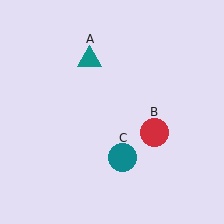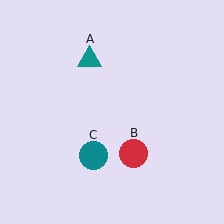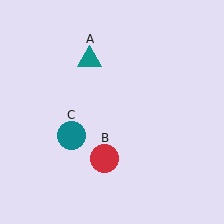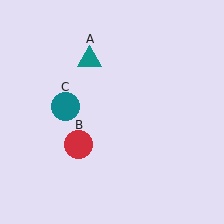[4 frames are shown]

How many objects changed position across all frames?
2 objects changed position: red circle (object B), teal circle (object C).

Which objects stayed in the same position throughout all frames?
Teal triangle (object A) remained stationary.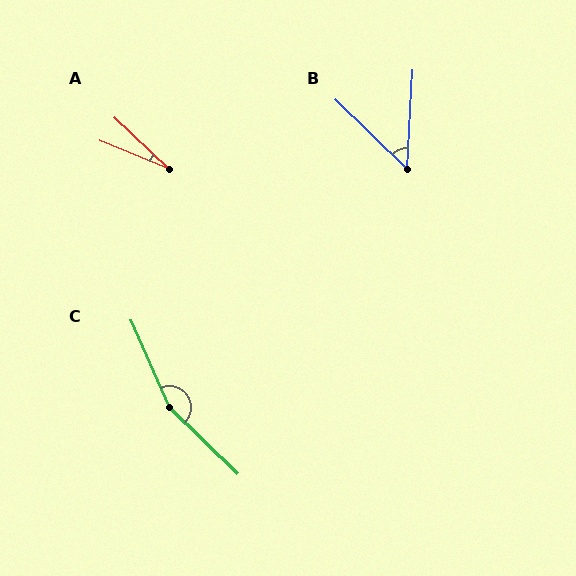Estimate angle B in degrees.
Approximately 49 degrees.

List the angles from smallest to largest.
A (21°), B (49°), C (158°).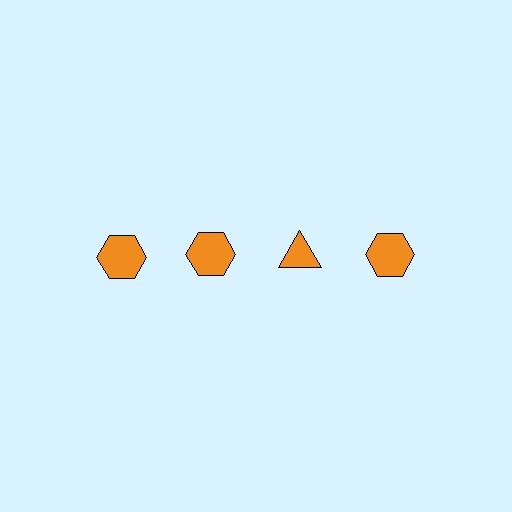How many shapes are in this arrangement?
There are 4 shapes arranged in a grid pattern.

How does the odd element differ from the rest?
It has a different shape: triangle instead of hexagon.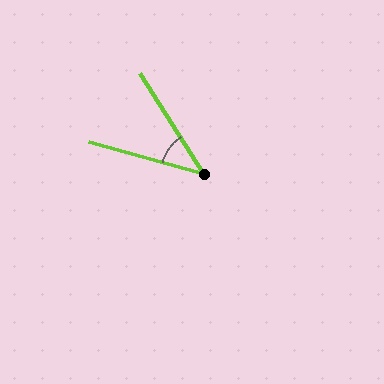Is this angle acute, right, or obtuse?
It is acute.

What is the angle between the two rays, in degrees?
Approximately 42 degrees.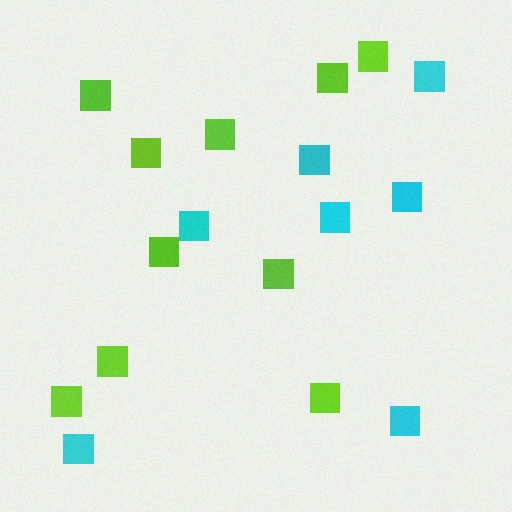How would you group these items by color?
There are 2 groups: one group of lime squares (10) and one group of cyan squares (7).